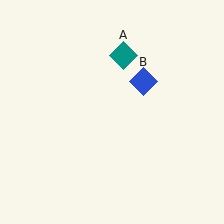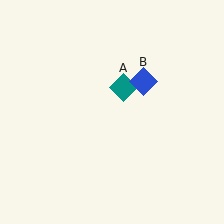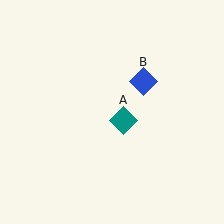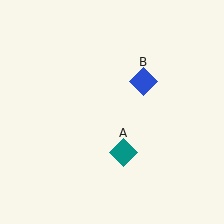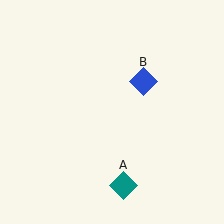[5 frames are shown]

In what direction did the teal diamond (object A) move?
The teal diamond (object A) moved down.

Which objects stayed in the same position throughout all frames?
Blue diamond (object B) remained stationary.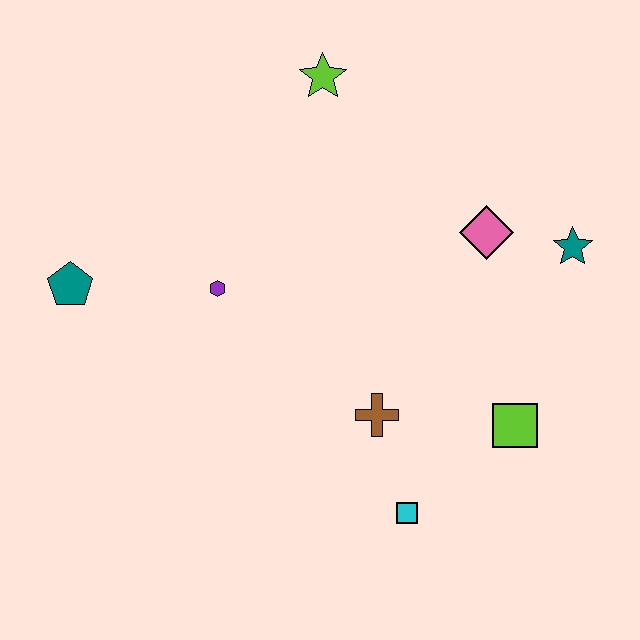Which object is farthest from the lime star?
The cyan square is farthest from the lime star.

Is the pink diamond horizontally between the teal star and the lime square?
No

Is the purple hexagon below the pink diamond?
Yes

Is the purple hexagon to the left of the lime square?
Yes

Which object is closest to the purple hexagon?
The teal pentagon is closest to the purple hexagon.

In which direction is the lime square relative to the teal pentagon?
The lime square is to the right of the teal pentagon.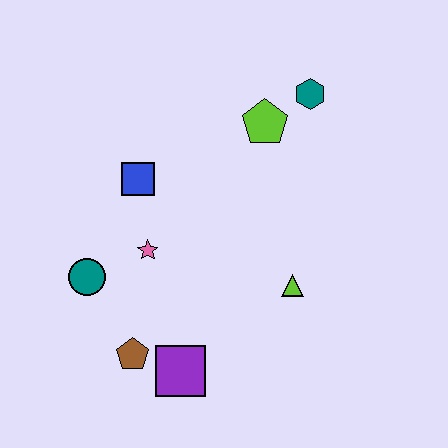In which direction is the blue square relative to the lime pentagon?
The blue square is to the left of the lime pentagon.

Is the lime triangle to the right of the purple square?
Yes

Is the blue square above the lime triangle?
Yes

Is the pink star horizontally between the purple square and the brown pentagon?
Yes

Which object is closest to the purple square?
The brown pentagon is closest to the purple square.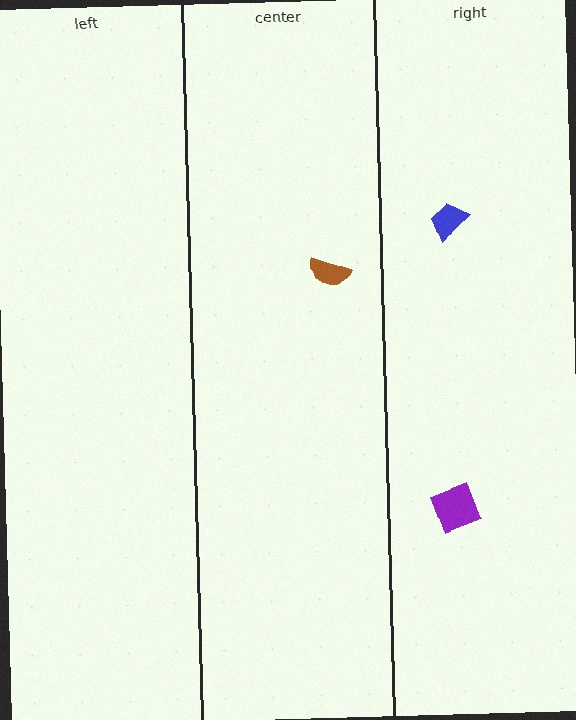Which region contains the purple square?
The right region.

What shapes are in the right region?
The purple square, the blue trapezoid.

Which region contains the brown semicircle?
The center region.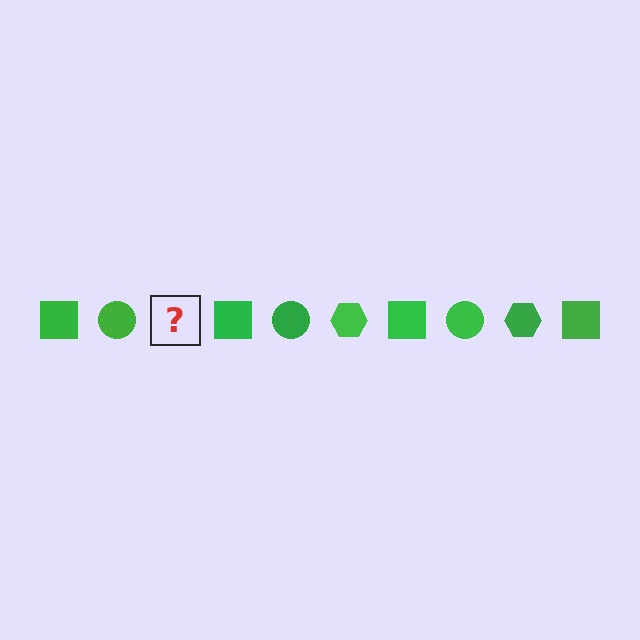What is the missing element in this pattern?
The missing element is a green hexagon.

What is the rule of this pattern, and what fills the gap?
The rule is that the pattern cycles through square, circle, hexagon shapes in green. The gap should be filled with a green hexagon.